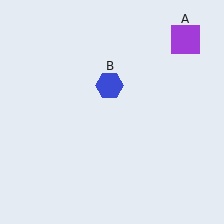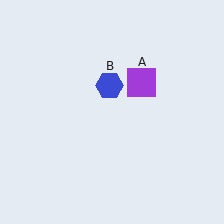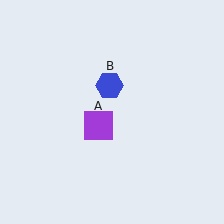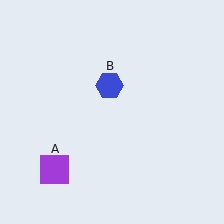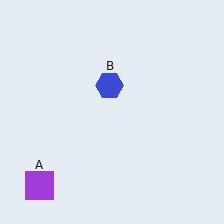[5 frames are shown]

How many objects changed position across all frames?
1 object changed position: purple square (object A).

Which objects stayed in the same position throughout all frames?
Blue hexagon (object B) remained stationary.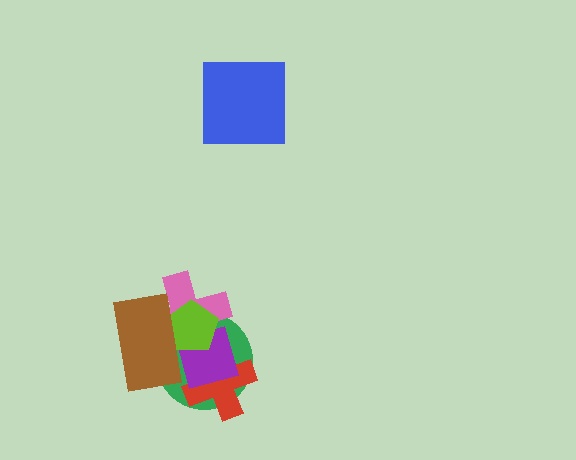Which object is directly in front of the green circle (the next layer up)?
The pink cross is directly in front of the green circle.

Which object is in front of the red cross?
The purple square is in front of the red cross.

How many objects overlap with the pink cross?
4 objects overlap with the pink cross.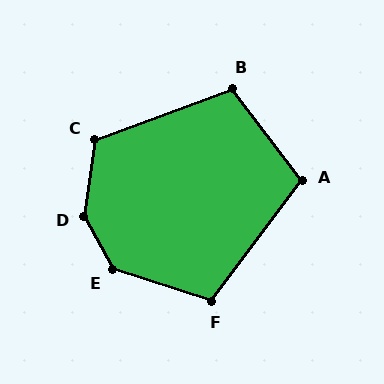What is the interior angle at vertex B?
Approximately 107 degrees (obtuse).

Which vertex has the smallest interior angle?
A, at approximately 106 degrees.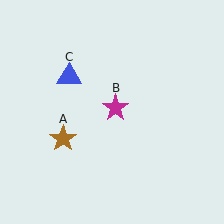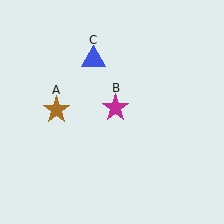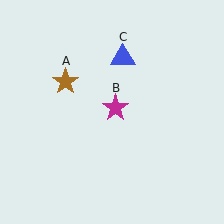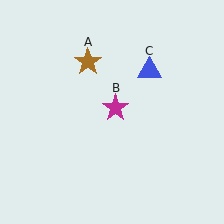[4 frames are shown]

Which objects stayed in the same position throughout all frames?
Magenta star (object B) remained stationary.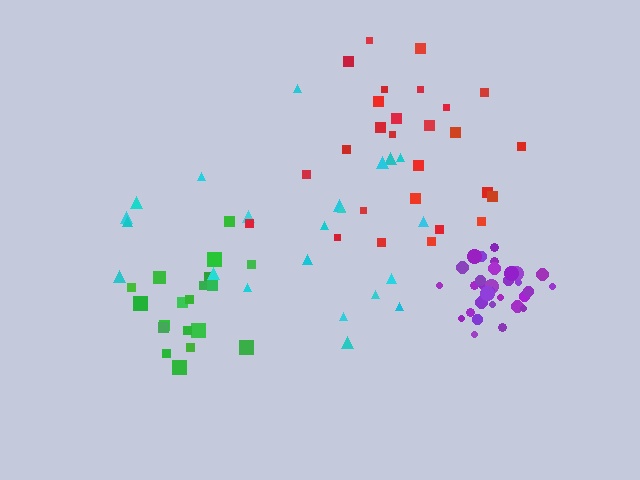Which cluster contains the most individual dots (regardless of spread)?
Purple (31).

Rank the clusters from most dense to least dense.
purple, green, red, cyan.